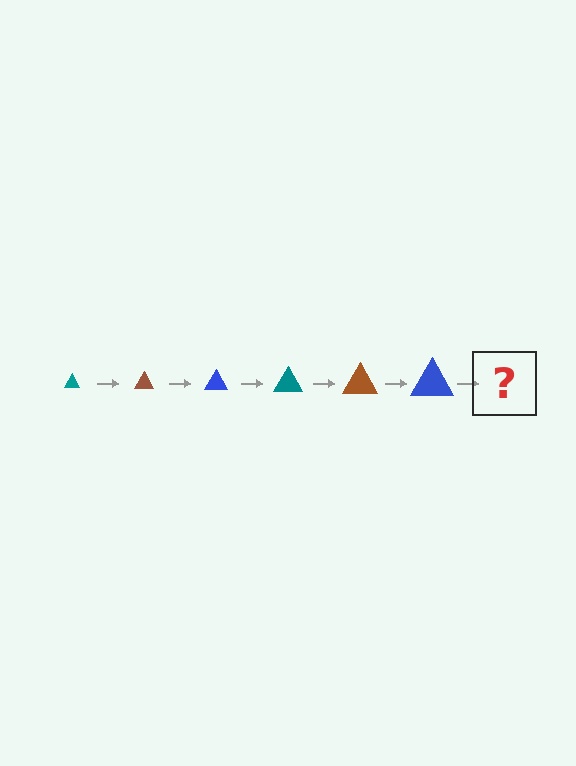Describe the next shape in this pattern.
It should be a teal triangle, larger than the previous one.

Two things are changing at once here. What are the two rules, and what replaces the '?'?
The two rules are that the triangle grows larger each step and the color cycles through teal, brown, and blue. The '?' should be a teal triangle, larger than the previous one.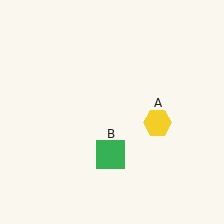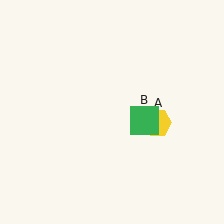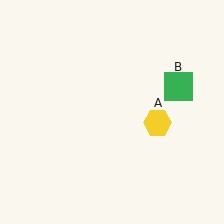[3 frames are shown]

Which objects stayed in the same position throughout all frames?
Yellow hexagon (object A) remained stationary.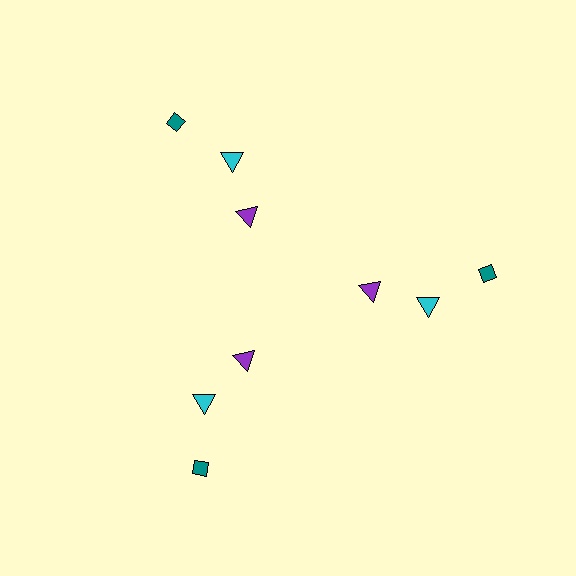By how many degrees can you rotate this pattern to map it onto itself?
The pattern maps onto itself every 120 degrees of rotation.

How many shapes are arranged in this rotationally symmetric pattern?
There are 9 shapes, arranged in 3 groups of 3.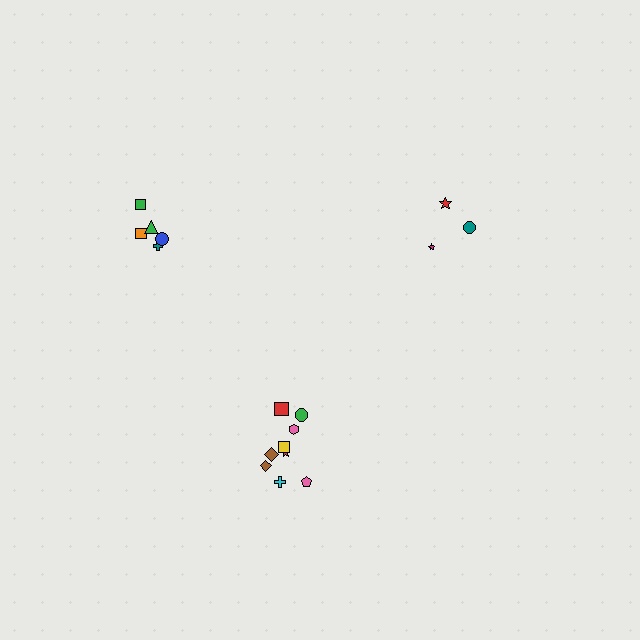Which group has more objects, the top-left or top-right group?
The top-left group.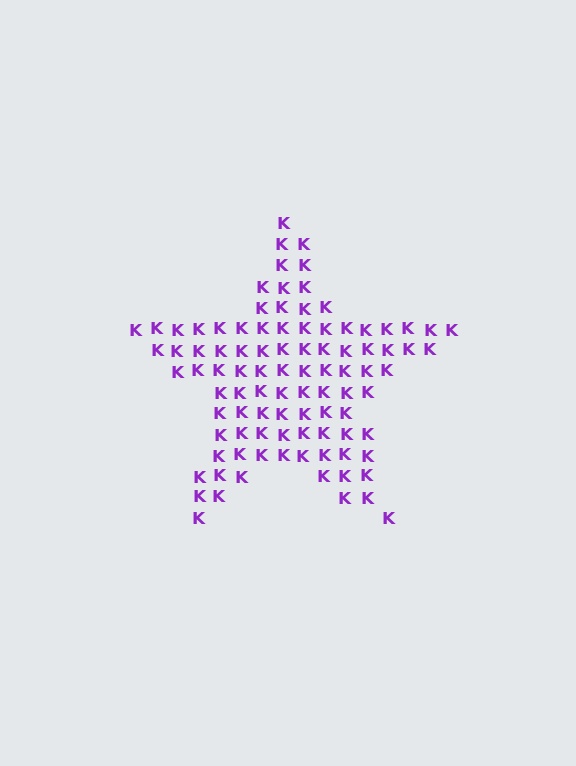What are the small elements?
The small elements are letter K's.